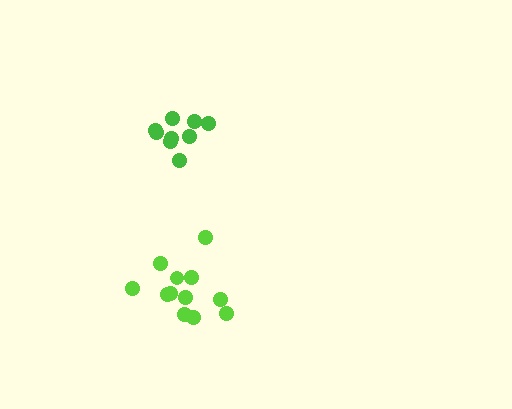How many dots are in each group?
Group 1: 9 dots, Group 2: 12 dots (21 total).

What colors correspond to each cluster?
The clusters are colored: green, lime.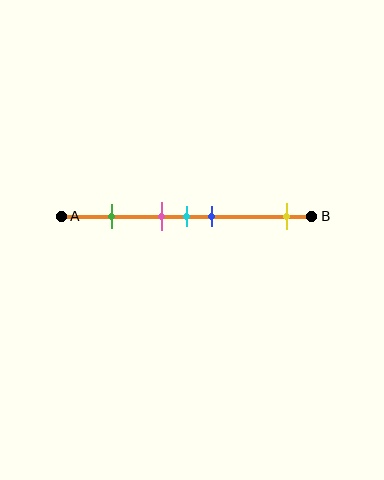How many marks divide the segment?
There are 5 marks dividing the segment.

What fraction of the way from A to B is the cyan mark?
The cyan mark is approximately 50% (0.5) of the way from A to B.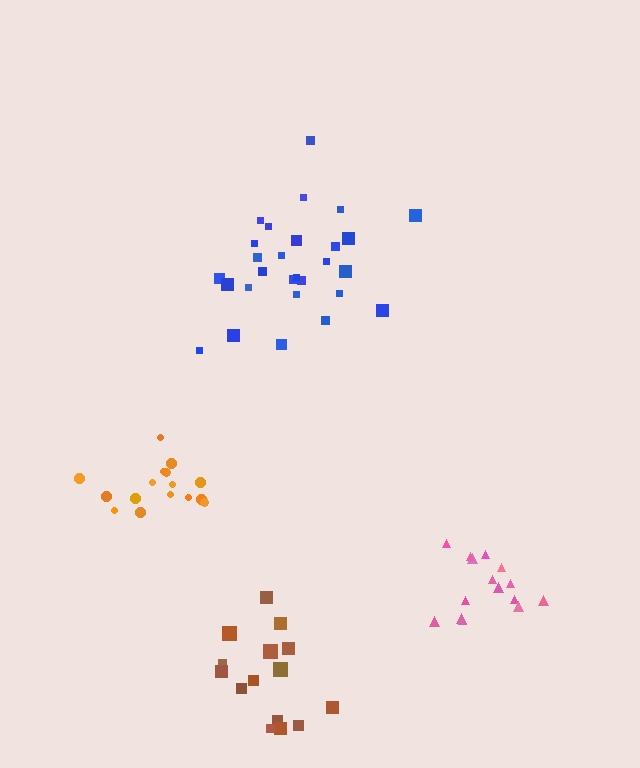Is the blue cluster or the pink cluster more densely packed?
Pink.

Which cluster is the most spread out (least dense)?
Blue.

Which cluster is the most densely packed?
Orange.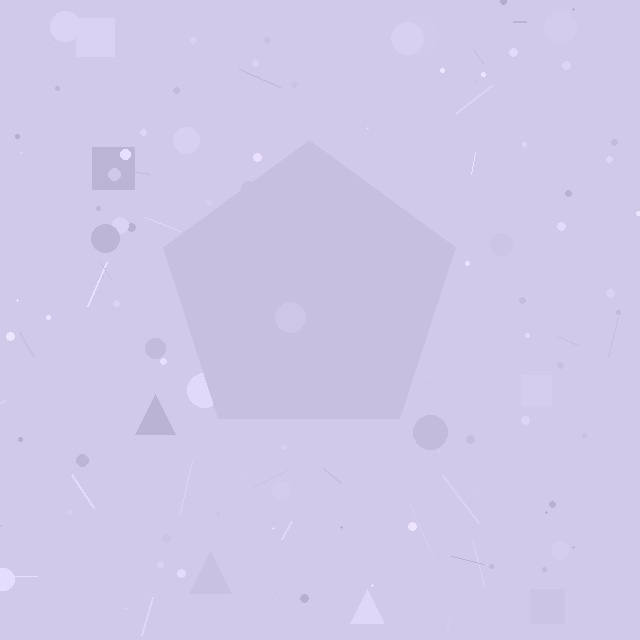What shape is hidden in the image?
A pentagon is hidden in the image.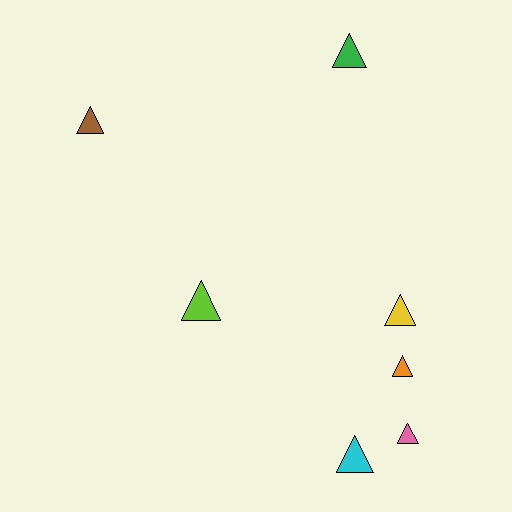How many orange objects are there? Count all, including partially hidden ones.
There is 1 orange object.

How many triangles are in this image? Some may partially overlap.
There are 7 triangles.